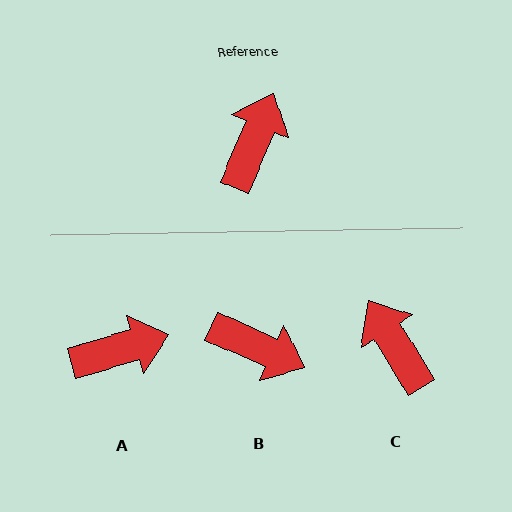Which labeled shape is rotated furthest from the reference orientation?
B, about 91 degrees away.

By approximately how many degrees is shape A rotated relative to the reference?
Approximately 51 degrees clockwise.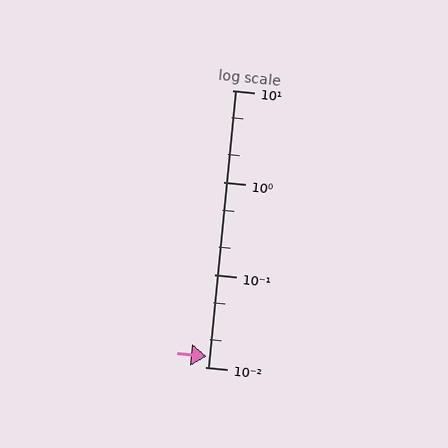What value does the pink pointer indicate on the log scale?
The pointer indicates approximately 0.013.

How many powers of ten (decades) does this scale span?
The scale spans 3 decades, from 0.01 to 10.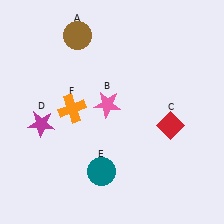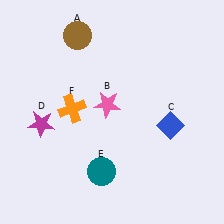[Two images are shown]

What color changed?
The diamond (C) changed from red in Image 1 to blue in Image 2.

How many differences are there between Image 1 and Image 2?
There is 1 difference between the two images.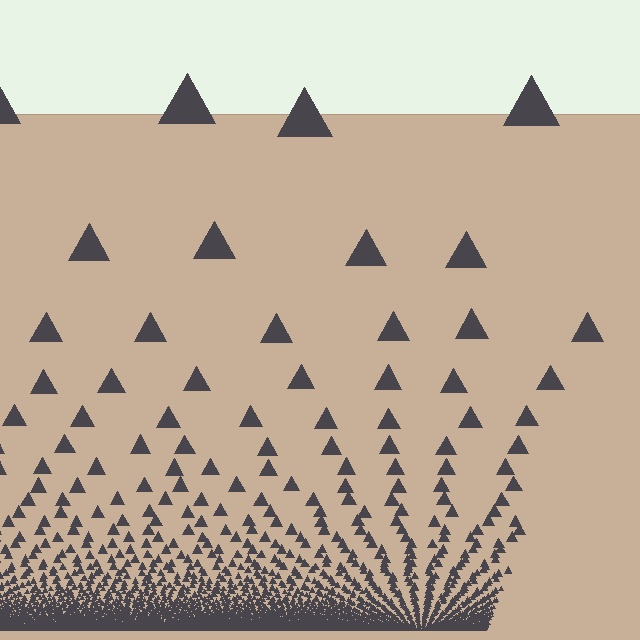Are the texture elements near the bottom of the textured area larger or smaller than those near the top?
Smaller. The gradient is inverted — elements near the bottom are smaller and denser.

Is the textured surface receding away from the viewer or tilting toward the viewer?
The surface appears to tilt toward the viewer. Texture elements get larger and sparser toward the top.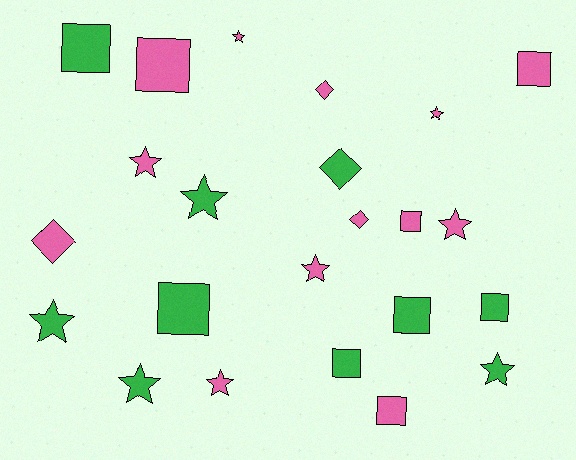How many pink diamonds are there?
There are 3 pink diamonds.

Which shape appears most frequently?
Star, with 10 objects.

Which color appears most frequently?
Pink, with 13 objects.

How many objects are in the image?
There are 23 objects.